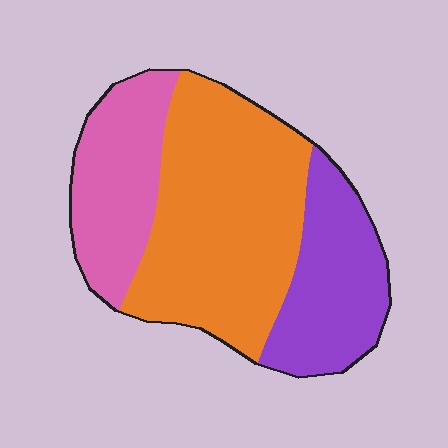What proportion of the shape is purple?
Purple covers 25% of the shape.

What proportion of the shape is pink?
Pink takes up about one quarter (1/4) of the shape.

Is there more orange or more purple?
Orange.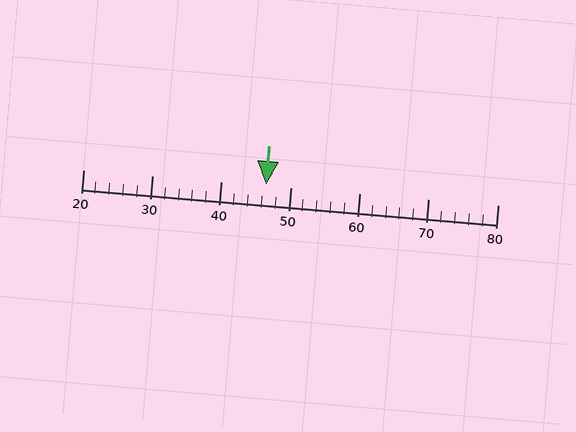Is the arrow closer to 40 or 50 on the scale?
The arrow is closer to 50.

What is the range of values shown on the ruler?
The ruler shows values from 20 to 80.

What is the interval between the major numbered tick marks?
The major tick marks are spaced 10 units apart.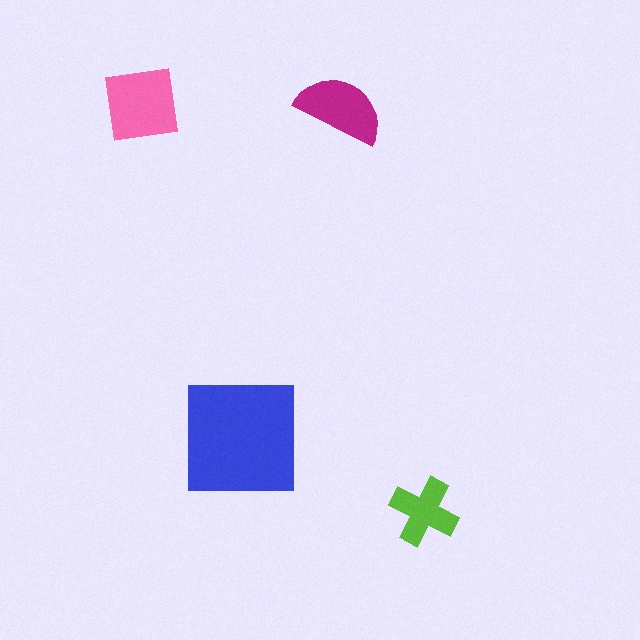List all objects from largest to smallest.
The blue square, the pink square, the magenta semicircle, the lime cross.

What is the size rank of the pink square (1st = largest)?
2nd.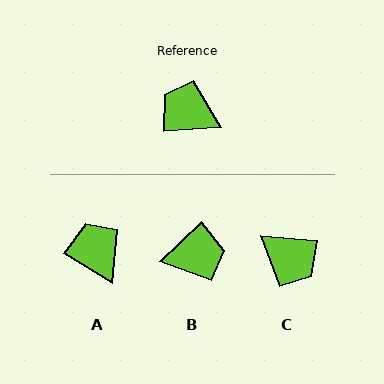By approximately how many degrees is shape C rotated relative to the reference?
Approximately 171 degrees counter-clockwise.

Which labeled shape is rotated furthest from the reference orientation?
C, about 171 degrees away.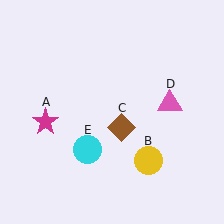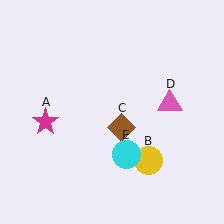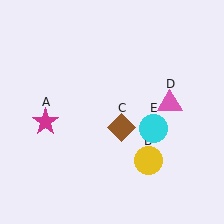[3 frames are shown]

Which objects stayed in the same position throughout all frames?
Magenta star (object A) and yellow circle (object B) and brown diamond (object C) and pink triangle (object D) remained stationary.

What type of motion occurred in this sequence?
The cyan circle (object E) rotated counterclockwise around the center of the scene.